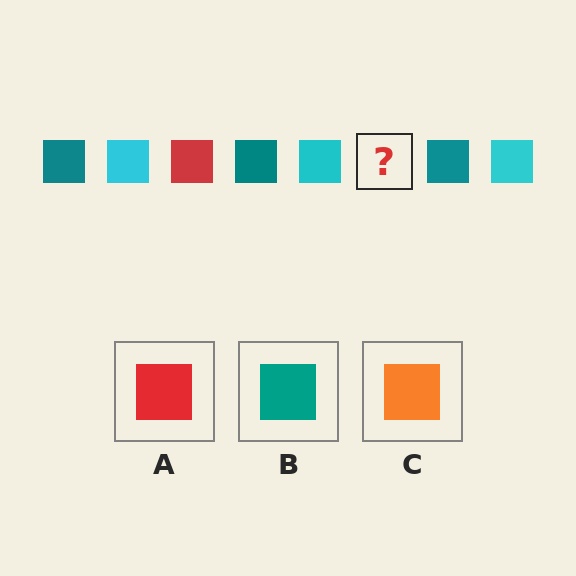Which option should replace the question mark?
Option A.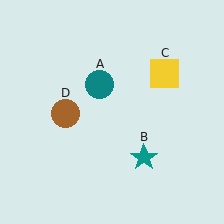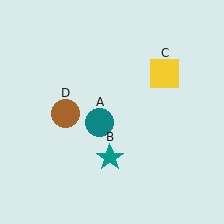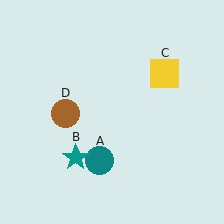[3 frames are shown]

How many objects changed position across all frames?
2 objects changed position: teal circle (object A), teal star (object B).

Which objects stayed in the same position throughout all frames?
Yellow square (object C) and brown circle (object D) remained stationary.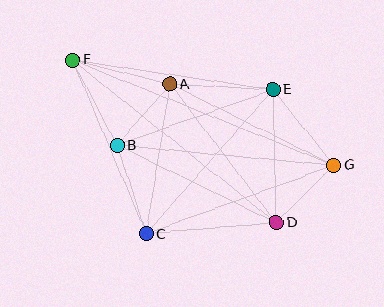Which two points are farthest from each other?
Points F and G are farthest from each other.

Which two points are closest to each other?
Points A and B are closest to each other.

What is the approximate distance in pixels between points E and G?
The distance between E and G is approximately 97 pixels.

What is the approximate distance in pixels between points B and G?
The distance between B and G is approximately 218 pixels.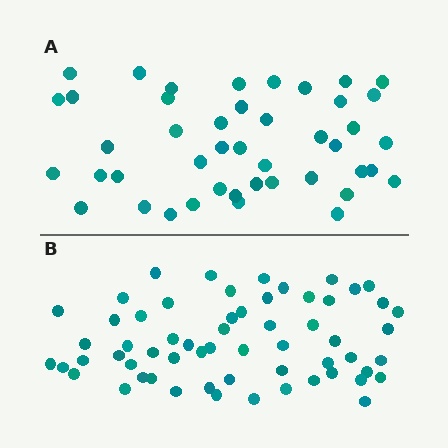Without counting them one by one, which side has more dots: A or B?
Region B (the bottom region) has more dots.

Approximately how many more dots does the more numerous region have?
Region B has approximately 15 more dots than region A.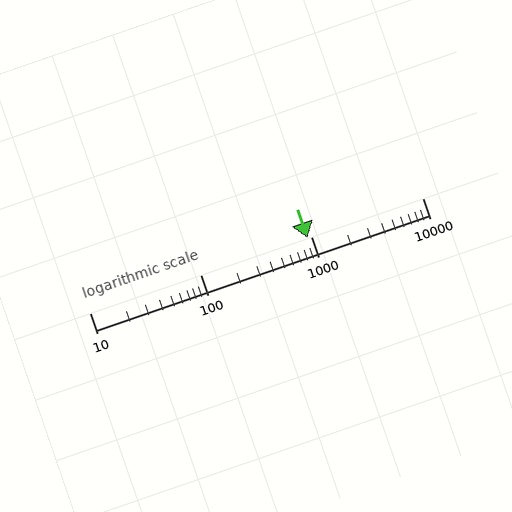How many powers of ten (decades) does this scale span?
The scale spans 3 decades, from 10 to 10000.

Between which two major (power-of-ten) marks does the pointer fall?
The pointer is between 100 and 1000.